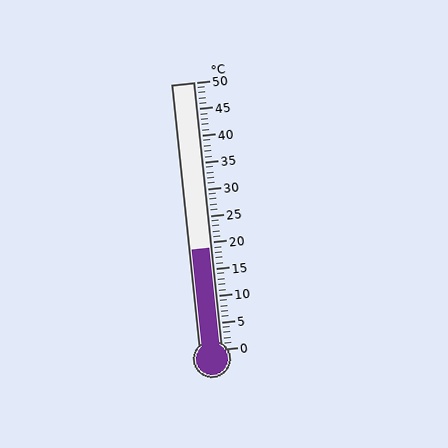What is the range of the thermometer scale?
The thermometer scale ranges from 0°C to 50°C.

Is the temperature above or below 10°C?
The temperature is above 10°C.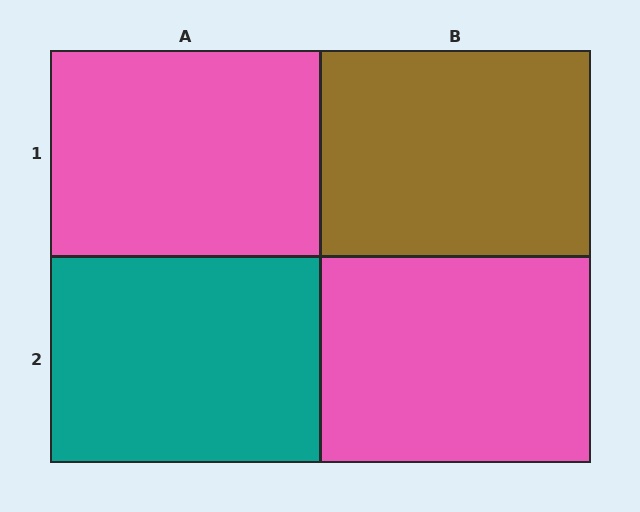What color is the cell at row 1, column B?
Brown.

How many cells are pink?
2 cells are pink.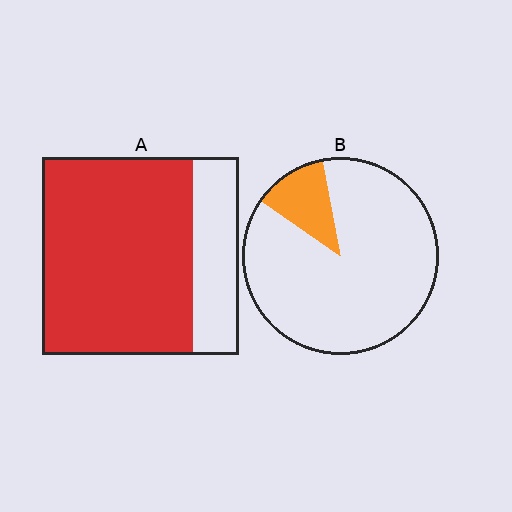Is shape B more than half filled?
No.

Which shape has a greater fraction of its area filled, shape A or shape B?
Shape A.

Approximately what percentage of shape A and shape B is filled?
A is approximately 75% and B is approximately 15%.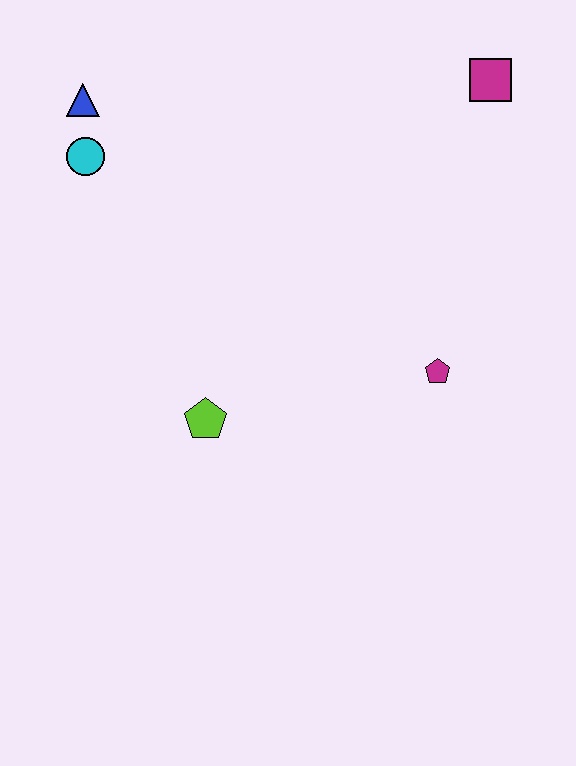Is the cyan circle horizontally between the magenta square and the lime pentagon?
No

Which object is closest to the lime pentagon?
The magenta pentagon is closest to the lime pentagon.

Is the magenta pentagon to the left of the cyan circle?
No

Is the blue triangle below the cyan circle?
No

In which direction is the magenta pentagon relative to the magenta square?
The magenta pentagon is below the magenta square.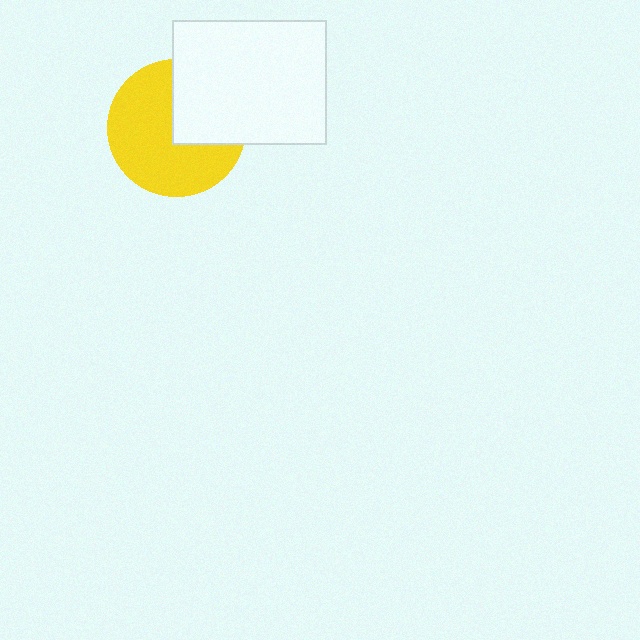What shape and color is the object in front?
The object in front is a white rectangle.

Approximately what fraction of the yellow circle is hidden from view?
Roughly 36% of the yellow circle is hidden behind the white rectangle.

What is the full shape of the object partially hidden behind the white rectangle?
The partially hidden object is a yellow circle.